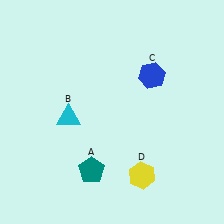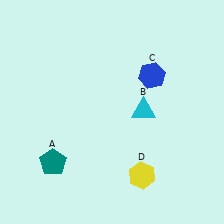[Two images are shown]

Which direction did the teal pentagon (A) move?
The teal pentagon (A) moved left.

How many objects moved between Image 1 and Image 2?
2 objects moved between the two images.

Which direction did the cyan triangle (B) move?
The cyan triangle (B) moved right.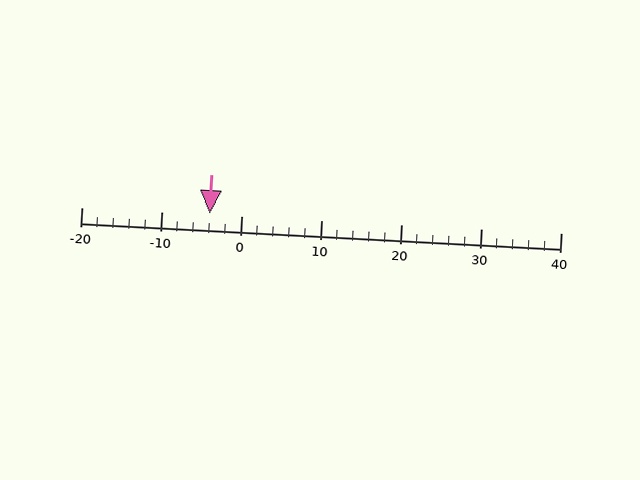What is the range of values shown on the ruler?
The ruler shows values from -20 to 40.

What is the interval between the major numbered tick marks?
The major tick marks are spaced 10 units apart.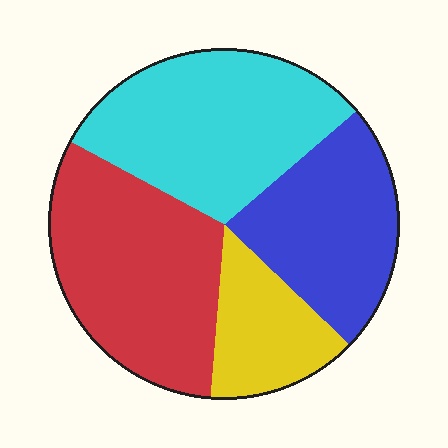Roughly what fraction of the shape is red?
Red takes up between a sixth and a third of the shape.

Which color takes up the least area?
Yellow, at roughly 15%.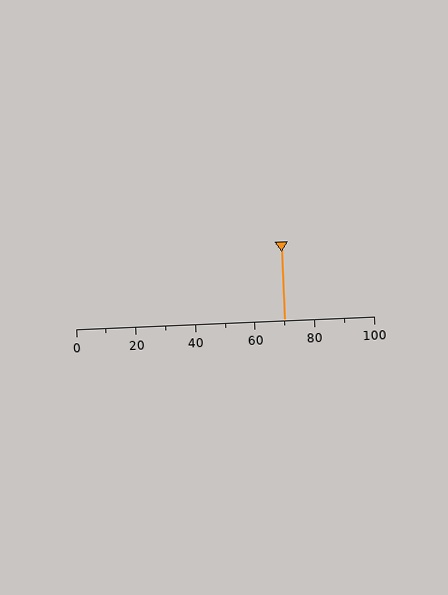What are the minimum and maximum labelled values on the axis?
The axis runs from 0 to 100.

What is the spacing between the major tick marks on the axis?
The major ticks are spaced 20 apart.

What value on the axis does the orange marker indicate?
The marker indicates approximately 70.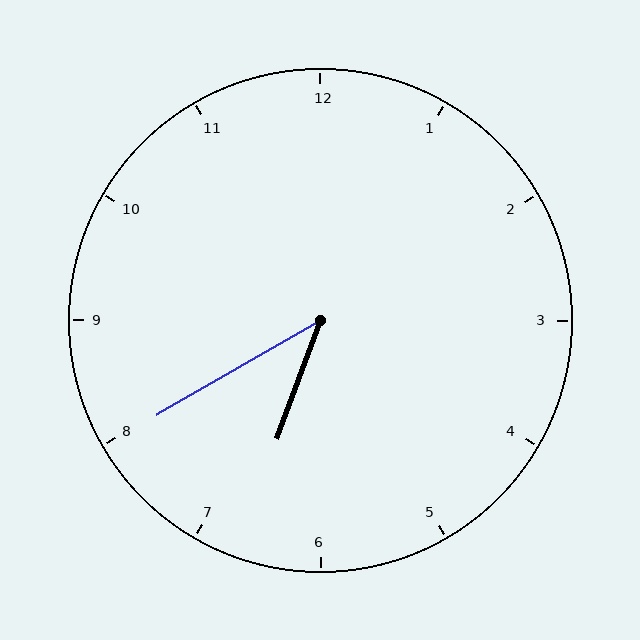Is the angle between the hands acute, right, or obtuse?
It is acute.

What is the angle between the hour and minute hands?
Approximately 40 degrees.